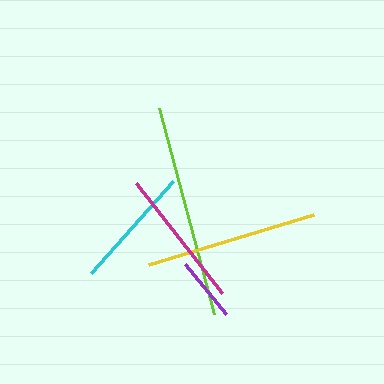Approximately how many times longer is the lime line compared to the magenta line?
The lime line is approximately 1.5 times the length of the magenta line.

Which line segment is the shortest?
The purple line is the shortest at approximately 65 pixels.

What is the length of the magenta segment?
The magenta segment is approximately 140 pixels long.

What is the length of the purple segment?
The purple segment is approximately 65 pixels long.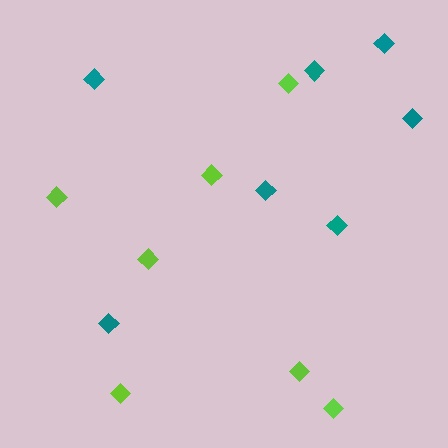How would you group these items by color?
There are 2 groups: one group of teal diamonds (7) and one group of lime diamonds (7).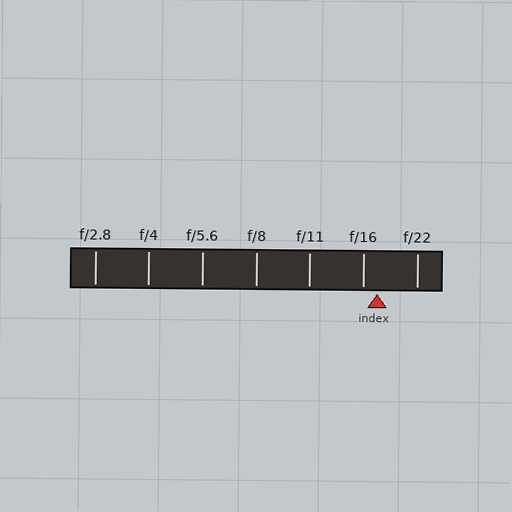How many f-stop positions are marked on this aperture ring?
There are 7 f-stop positions marked.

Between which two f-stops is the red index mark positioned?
The index mark is between f/16 and f/22.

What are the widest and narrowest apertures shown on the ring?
The widest aperture shown is f/2.8 and the narrowest is f/22.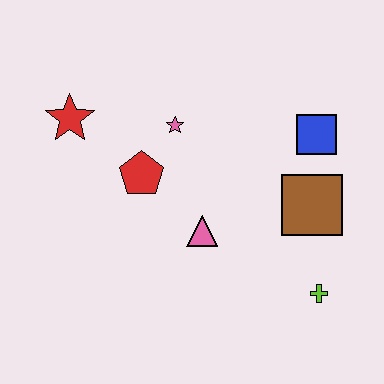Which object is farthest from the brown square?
The red star is farthest from the brown square.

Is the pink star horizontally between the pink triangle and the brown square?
No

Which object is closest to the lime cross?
The brown square is closest to the lime cross.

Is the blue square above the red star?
No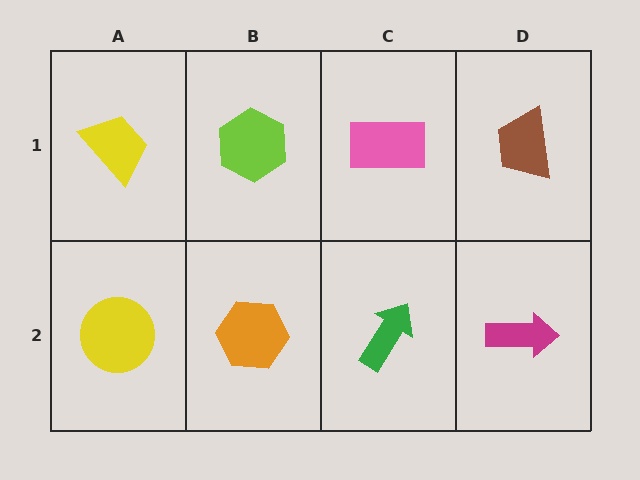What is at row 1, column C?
A pink rectangle.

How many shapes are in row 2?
4 shapes.